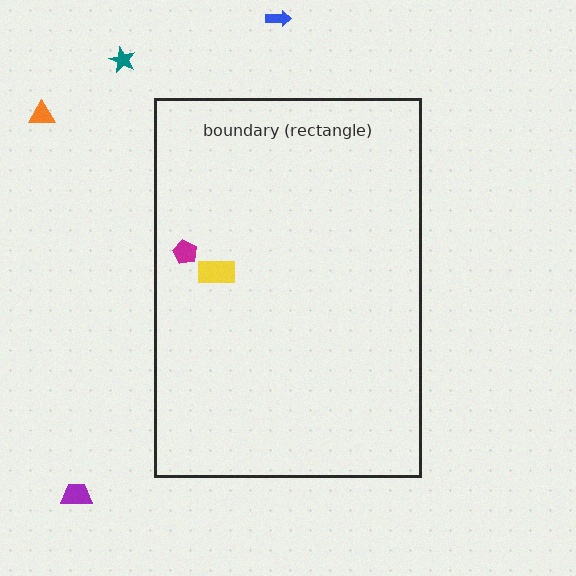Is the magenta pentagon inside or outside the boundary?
Inside.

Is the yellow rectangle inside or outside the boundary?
Inside.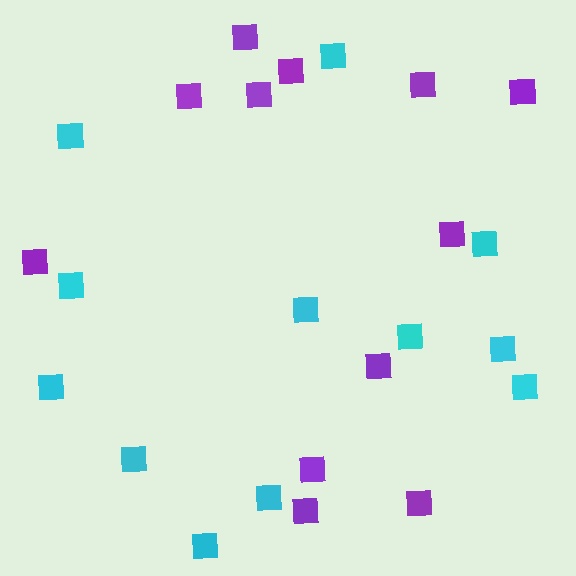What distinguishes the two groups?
There are 2 groups: one group of cyan squares (12) and one group of purple squares (12).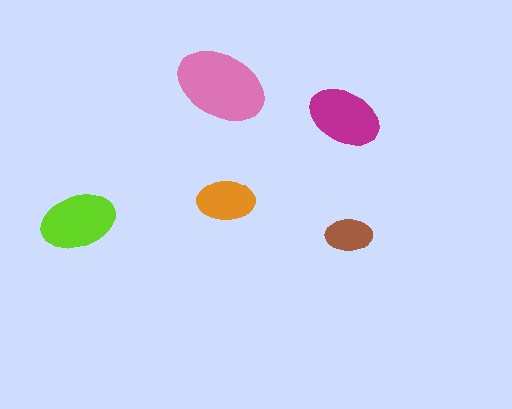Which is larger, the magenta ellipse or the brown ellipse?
The magenta one.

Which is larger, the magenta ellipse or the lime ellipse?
The lime one.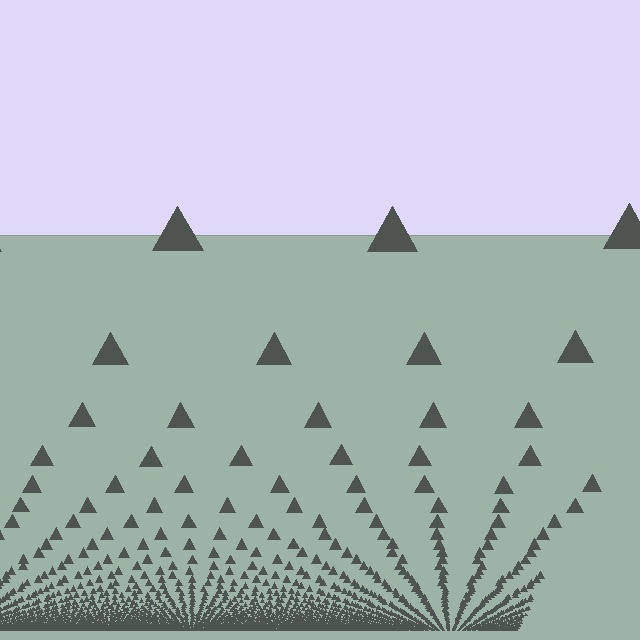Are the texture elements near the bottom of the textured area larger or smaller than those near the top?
Smaller. The gradient is inverted — elements near the bottom are smaller and denser.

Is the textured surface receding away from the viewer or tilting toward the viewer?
The surface appears to tilt toward the viewer. Texture elements get larger and sparser toward the top.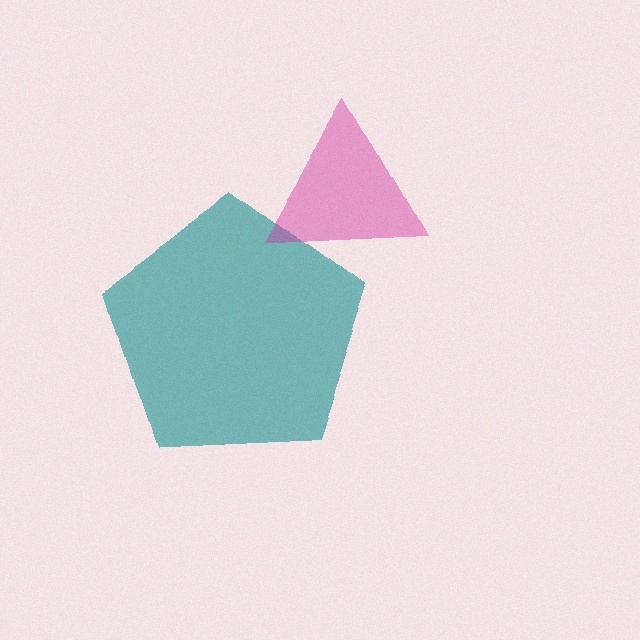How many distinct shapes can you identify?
There are 2 distinct shapes: a teal pentagon, a magenta triangle.